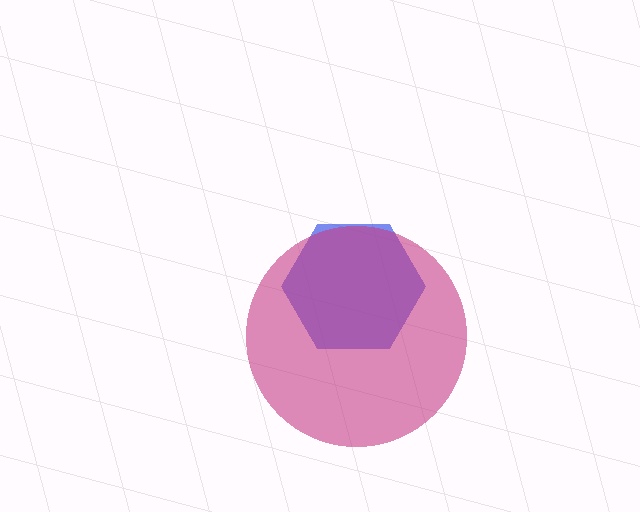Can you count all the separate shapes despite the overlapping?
Yes, there are 2 separate shapes.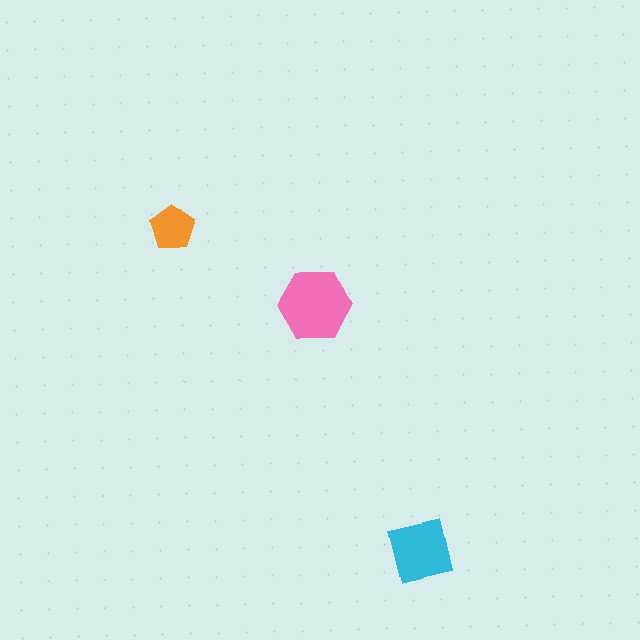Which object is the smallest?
The orange pentagon.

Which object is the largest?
The pink hexagon.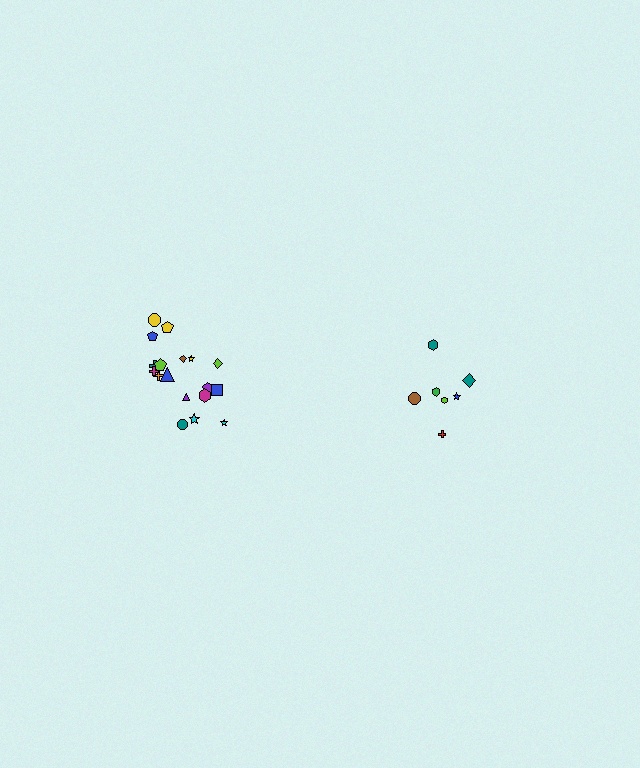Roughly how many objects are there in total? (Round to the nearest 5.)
Roughly 25 objects in total.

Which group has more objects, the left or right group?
The left group.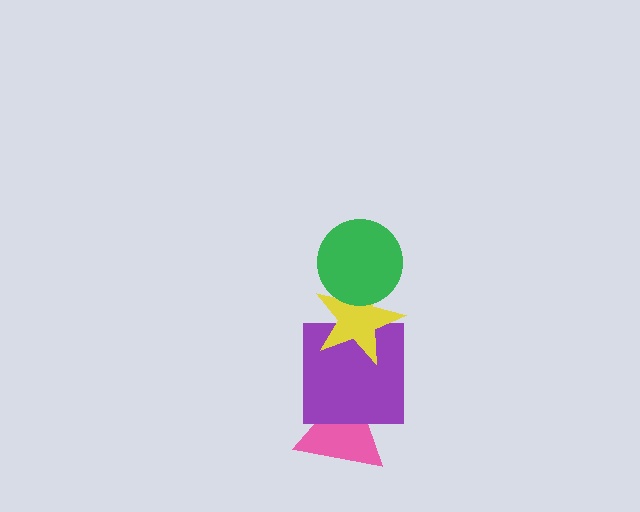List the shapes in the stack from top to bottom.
From top to bottom: the green circle, the yellow star, the purple square, the pink triangle.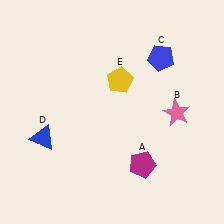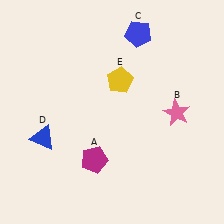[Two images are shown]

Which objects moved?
The objects that moved are: the magenta pentagon (A), the blue pentagon (C).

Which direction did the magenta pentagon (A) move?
The magenta pentagon (A) moved left.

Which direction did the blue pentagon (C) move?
The blue pentagon (C) moved up.